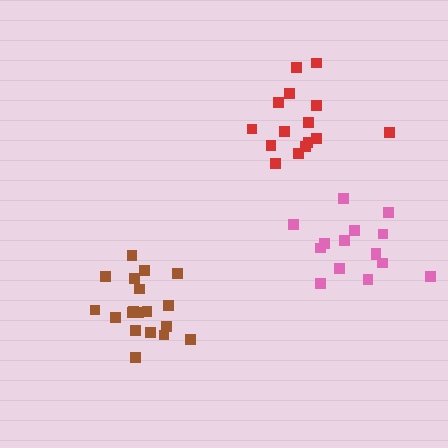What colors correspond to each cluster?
The clusters are colored: brown, pink, red.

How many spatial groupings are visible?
There are 3 spatial groupings.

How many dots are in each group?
Group 1: 19 dots, Group 2: 15 dots, Group 3: 15 dots (49 total).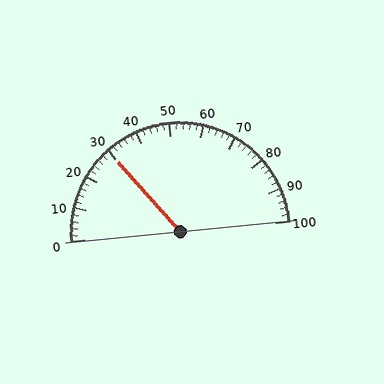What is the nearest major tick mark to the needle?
The nearest major tick mark is 30.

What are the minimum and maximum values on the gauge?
The gauge ranges from 0 to 100.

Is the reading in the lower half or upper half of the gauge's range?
The reading is in the lower half of the range (0 to 100).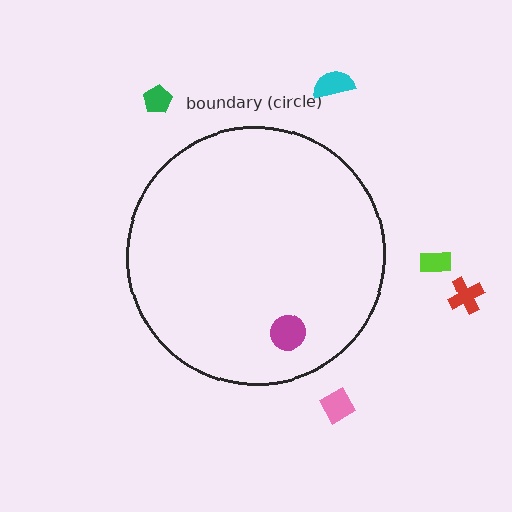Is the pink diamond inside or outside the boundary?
Outside.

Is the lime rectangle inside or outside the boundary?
Outside.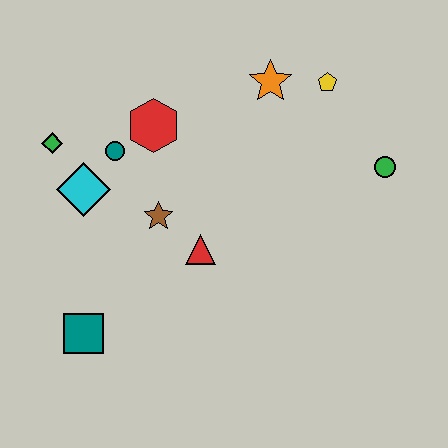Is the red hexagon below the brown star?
No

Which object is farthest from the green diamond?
The green circle is farthest from the green diamond.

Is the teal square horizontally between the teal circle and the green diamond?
Yes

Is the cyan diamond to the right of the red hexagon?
No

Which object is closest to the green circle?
The yellow pentagon is closest to the green circle.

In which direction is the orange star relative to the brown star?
The orange star is above the brown star.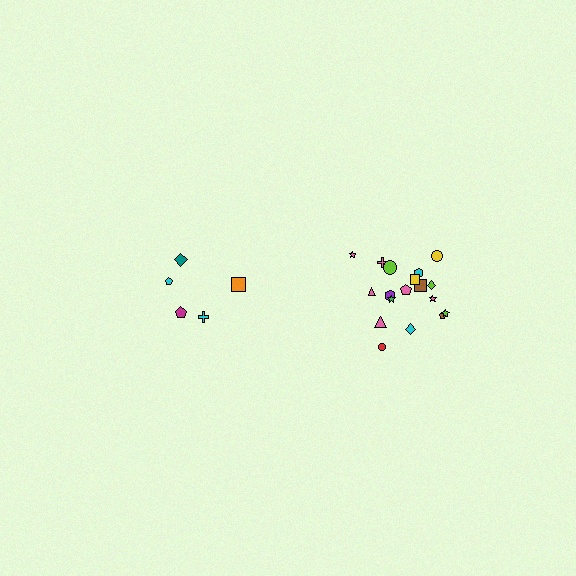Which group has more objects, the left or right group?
The right group.